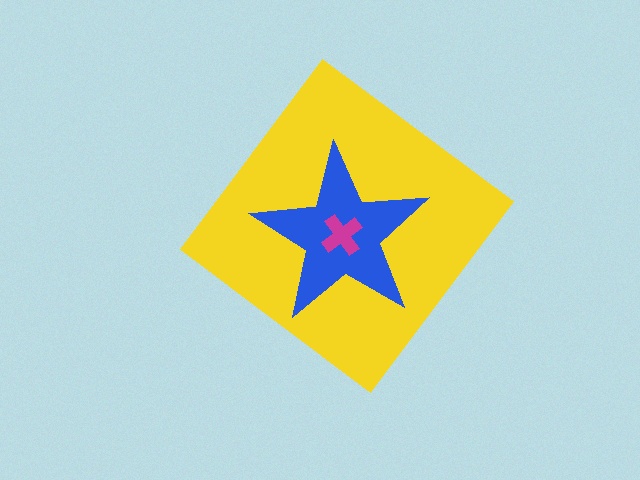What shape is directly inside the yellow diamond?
The blue star.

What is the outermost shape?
The yellow diamond.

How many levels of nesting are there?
3.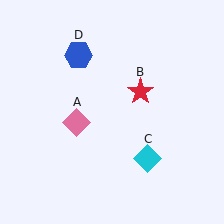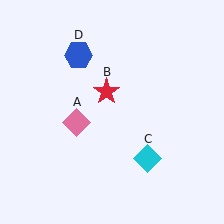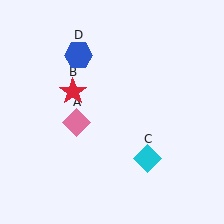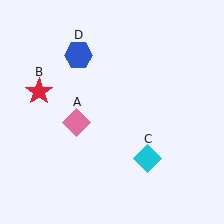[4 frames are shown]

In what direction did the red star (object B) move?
The red star (object B) moved left.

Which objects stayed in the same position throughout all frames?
Pink diamond (object A) and cyan diamond (object C) and blue hexagon (object D) remained stationary.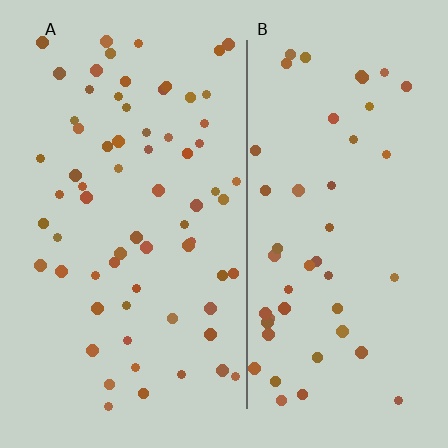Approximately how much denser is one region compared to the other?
Approximately 1.4× — region A over region B.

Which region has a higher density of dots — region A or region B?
A (the left).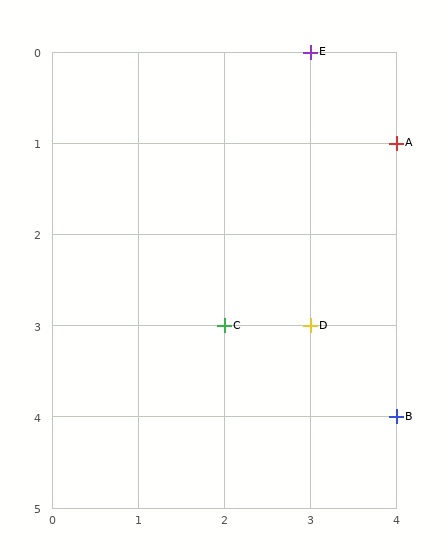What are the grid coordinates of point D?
Point D is at grid coordinates (3, 3).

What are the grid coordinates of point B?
Point B is at grid coordinates (4, 4).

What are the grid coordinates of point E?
Point E is at grid coordinates (3, 0).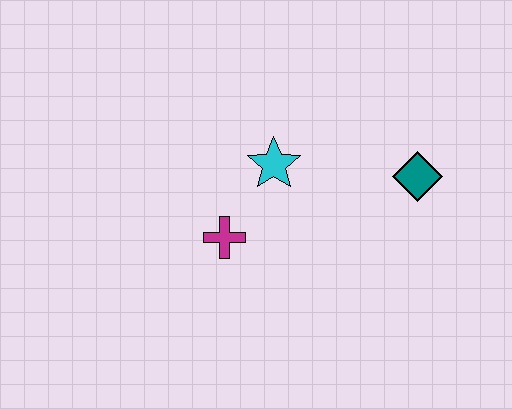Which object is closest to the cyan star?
The magenta cross is closest to the cyan star.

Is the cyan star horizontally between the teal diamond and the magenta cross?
Yes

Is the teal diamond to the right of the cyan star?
Yes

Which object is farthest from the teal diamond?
The magenta cross is farthest from the teal diamond.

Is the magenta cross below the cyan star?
Yes